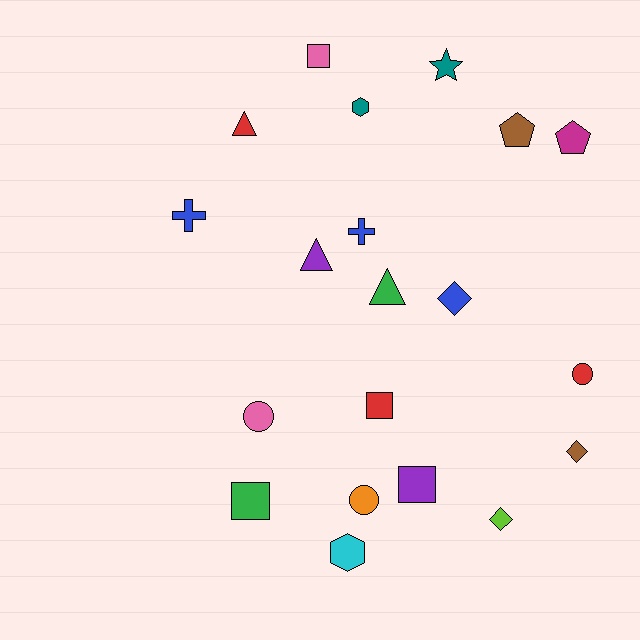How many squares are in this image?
There are 4 squares.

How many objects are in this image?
There are 20 objects.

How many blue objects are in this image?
There are 3 blue objects.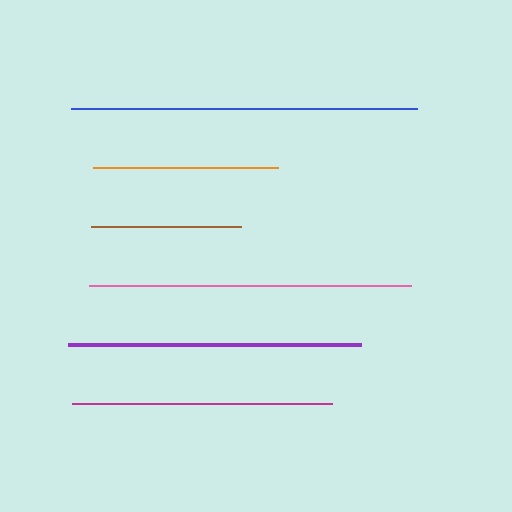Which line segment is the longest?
The blue line is the longest at approximately 347 pixels.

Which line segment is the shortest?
The brown line is the shortest at approximately 150 pixels.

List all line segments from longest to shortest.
From longest to shortest: blue, pink, purple, magenta, orange, brown.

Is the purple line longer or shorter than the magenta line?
The purple line is longer than the magenta line.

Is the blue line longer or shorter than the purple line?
The blue line is longer than the purple line.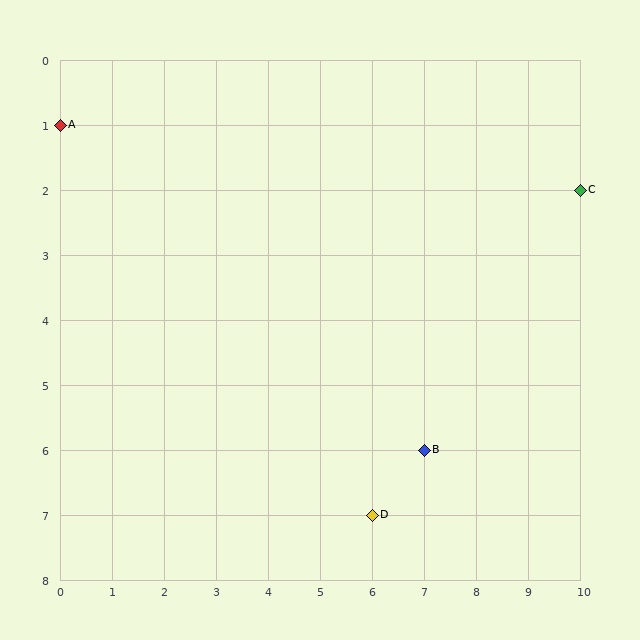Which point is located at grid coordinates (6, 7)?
Point D is at (6, 7).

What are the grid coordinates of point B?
Point B is at grid coordinates (7, 6).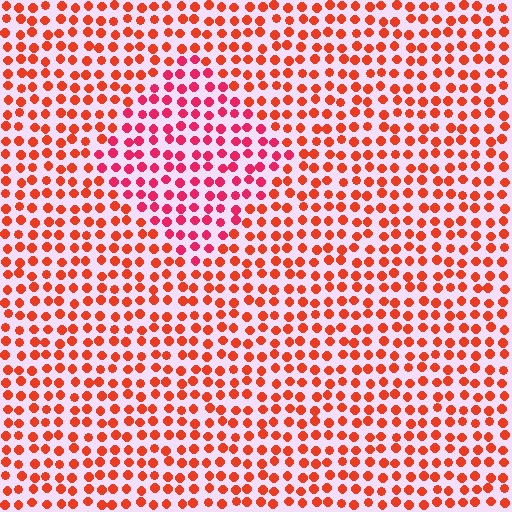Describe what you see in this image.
The image is filled with small red elements in a uniform arrangement. A diamond-shaped region is visible where the elements are tinted to a slightly different hue, forming a subtle color boundary.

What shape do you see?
I see a diamond.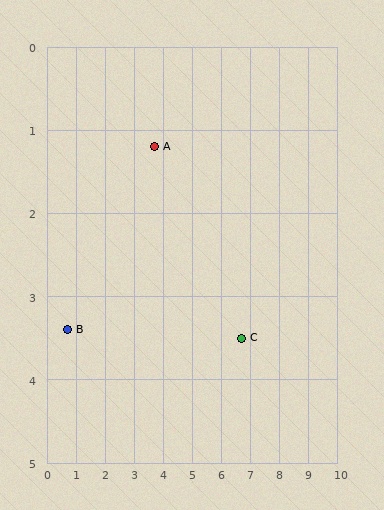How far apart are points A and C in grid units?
Points A and C are about 3.8 grid units apart.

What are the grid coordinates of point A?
Point A is at approximately (3.7, 1.2).